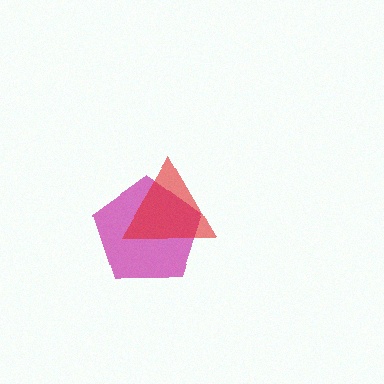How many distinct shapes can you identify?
There are 2 distinct shapes: a magenta pentagon, a red triangle.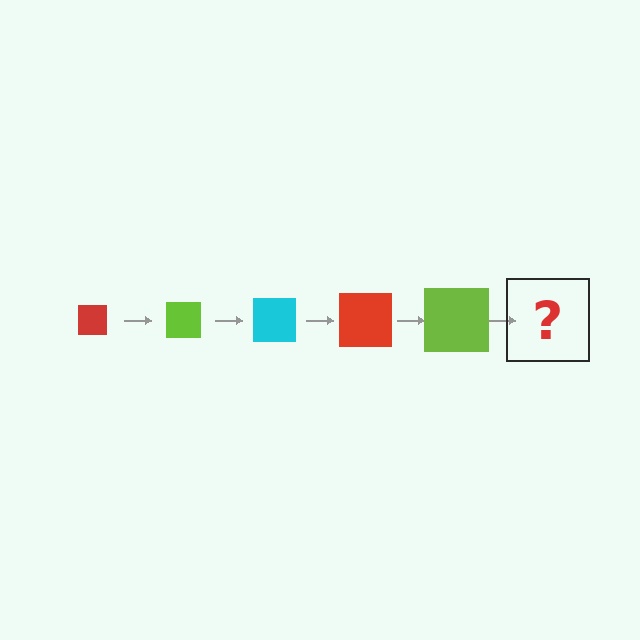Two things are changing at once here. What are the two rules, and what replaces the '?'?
The two rules are that the square grows larger each step and the color cycles through red, lime, and cyan. The '?' should be a cyan square, larger than the previous one.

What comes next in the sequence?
The next element should be a cyan square, larger than the previous one.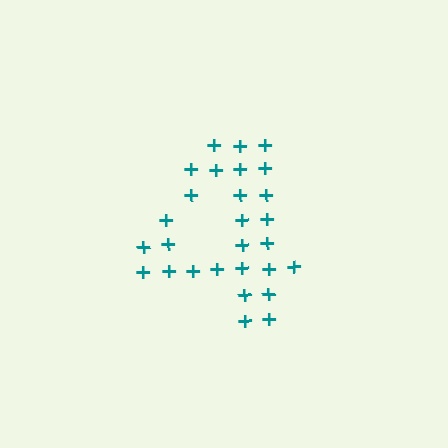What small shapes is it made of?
It is made of small plus signs.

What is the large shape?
The large shape is the digit 4.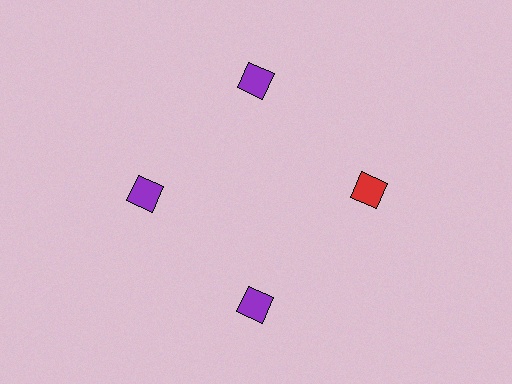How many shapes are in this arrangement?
There are 4 shapes arranged in a ring pattern.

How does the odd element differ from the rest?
It has a different color: red instead of purple.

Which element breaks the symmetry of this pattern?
The red diamond at roughly the 3 o'clock position breaks the symmetry. All other shapes are purple diamonds.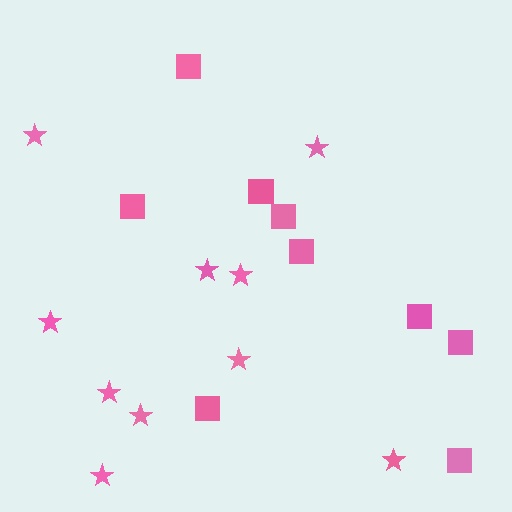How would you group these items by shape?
There are 2 groups: one group of stars (10) and one group of squares (9).